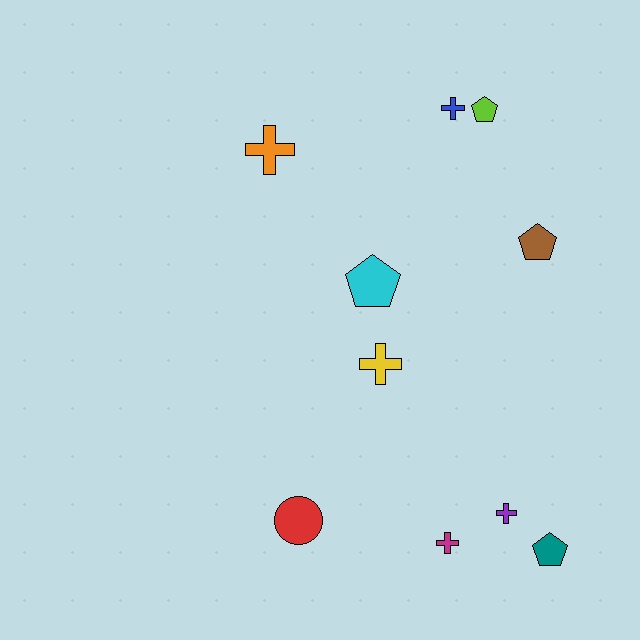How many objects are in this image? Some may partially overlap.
There are 10 objects.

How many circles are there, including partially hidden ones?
There is 1 circle.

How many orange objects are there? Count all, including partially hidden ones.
There is 1 orange object.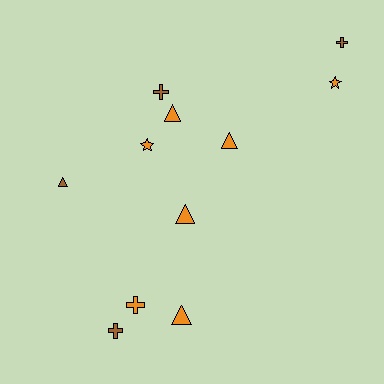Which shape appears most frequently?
Triangle, with 5 objects.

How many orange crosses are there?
There is 1 orange cross.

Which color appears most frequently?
Orange, with 7 objects.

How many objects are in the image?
There are 11 objects.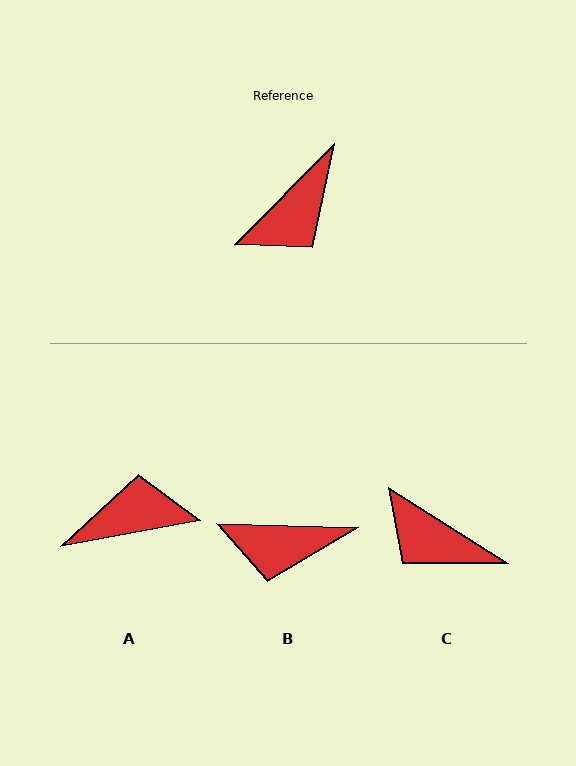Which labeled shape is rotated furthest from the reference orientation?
A, about 145 degrees away.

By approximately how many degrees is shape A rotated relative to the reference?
Approximately 145 degrees counter-clockwise.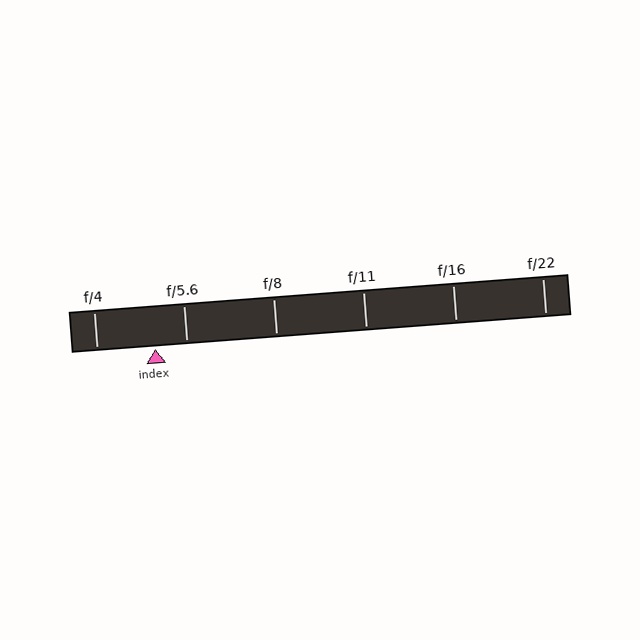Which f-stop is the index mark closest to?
The index mark is closest to f/5.6.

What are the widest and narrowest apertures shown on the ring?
The widest aperture shown is f/4 and the narrowest is f/22.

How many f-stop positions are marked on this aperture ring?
There are 6 f-stop positions marked.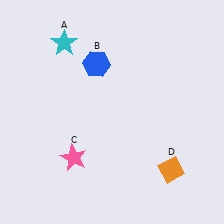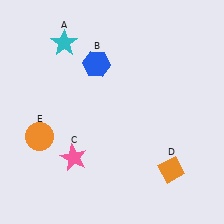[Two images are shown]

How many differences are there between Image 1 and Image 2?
There is 1 difference between the two images.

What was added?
An orange circle (E) was added in Image 2.